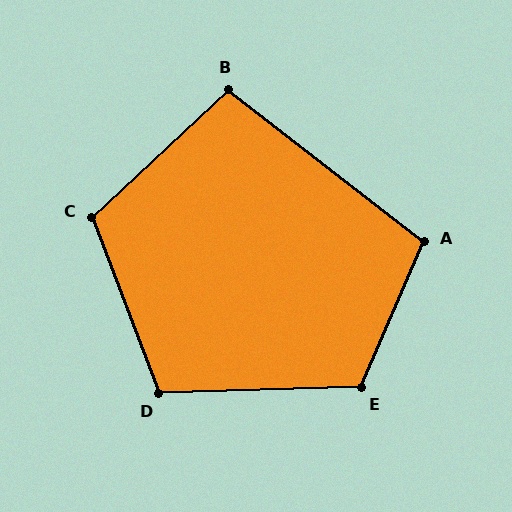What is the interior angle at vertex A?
Approximately 105 degrees (obtuse).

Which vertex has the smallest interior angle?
B, at approximately 99 degrees.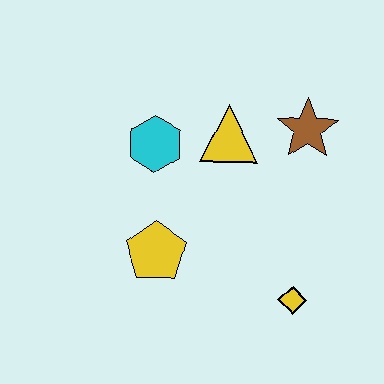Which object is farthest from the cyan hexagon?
The yellow diamond is farthest from the cyan hexagon.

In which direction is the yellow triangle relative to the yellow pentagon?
The yellow triangle is above the yellow pentagon.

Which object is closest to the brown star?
The yellow triangle is closest to the brown star.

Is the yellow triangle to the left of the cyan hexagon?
No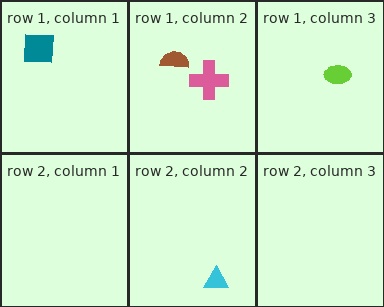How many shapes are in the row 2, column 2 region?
1.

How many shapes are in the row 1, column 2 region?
2.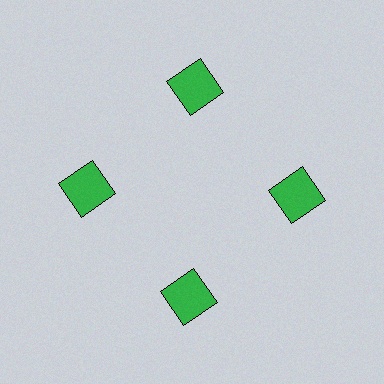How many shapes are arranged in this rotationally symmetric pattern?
There are 4 shapes, arranged in 4 groups of 1.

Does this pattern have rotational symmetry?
Yes, this pattern has 4-fold rotational symmetry. It looks the same after rotating 90 degrees around the center.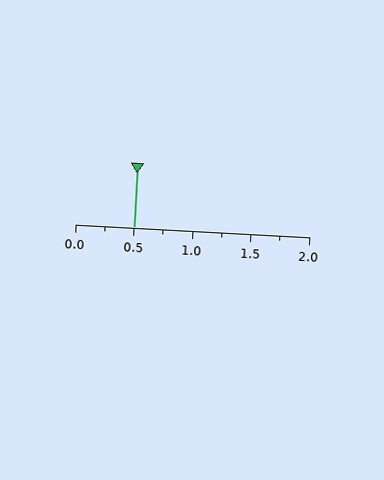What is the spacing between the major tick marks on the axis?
The major ticks are spaced 0.5 apart.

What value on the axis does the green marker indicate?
The marker indicates approximately 0.5.